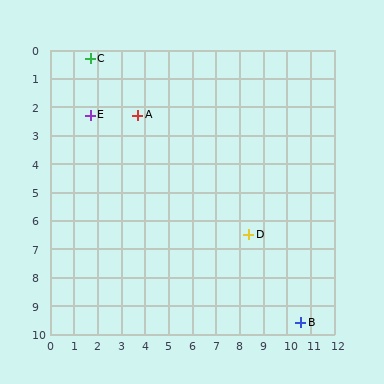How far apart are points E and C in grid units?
Points E and C are about 2.0 grid units apart.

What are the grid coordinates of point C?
Point C is at approximately (1.7, 0.3).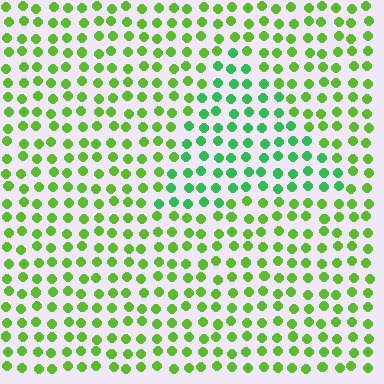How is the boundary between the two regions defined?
The boundary is defined purely by a slight shift in hue (about 35 degrees). Spacing, size, and orientation are identical on both sides.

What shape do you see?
I see a triangle.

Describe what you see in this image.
The image is filled with small lime elements in a uniform arrangement. A triangle-shaped region is visible where the elements are tinted to a slightly different hue, forming a subtle color boundary.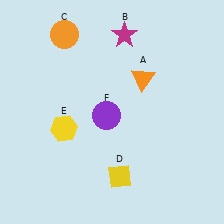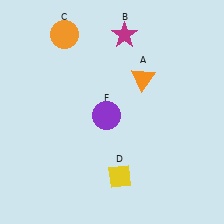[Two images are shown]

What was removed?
The yellow hexagon (E) was removed in Image 2.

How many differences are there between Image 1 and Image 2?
There is 1 difference between the two images.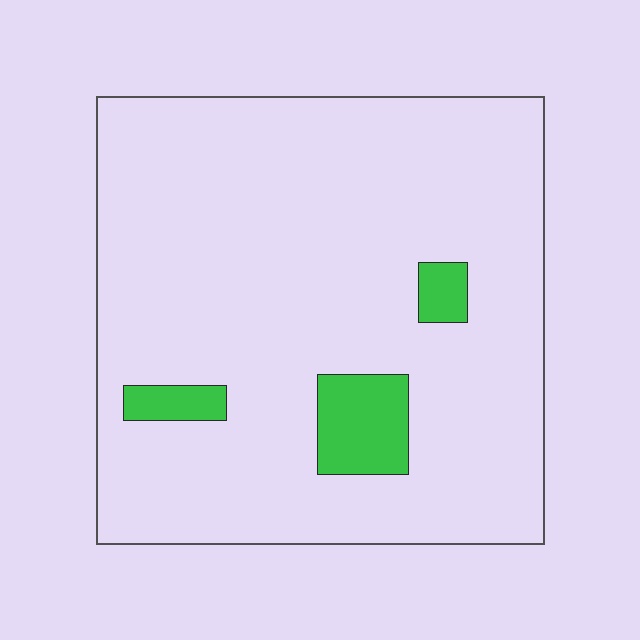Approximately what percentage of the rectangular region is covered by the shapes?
Approximately 10%.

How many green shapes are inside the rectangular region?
3.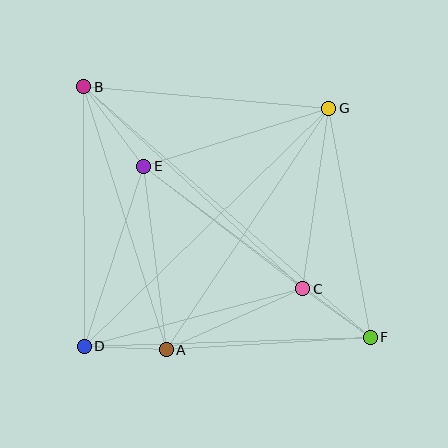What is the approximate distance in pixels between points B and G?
The distance between B and G is approximately 246 pixels.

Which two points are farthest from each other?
Points B and F are farthest from each other.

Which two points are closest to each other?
Points A and D are closest to each other.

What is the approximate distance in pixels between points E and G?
The distance between E and G is approximately 194 pixels.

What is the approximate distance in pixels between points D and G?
The distance between D and G is approximately 341 pixels.